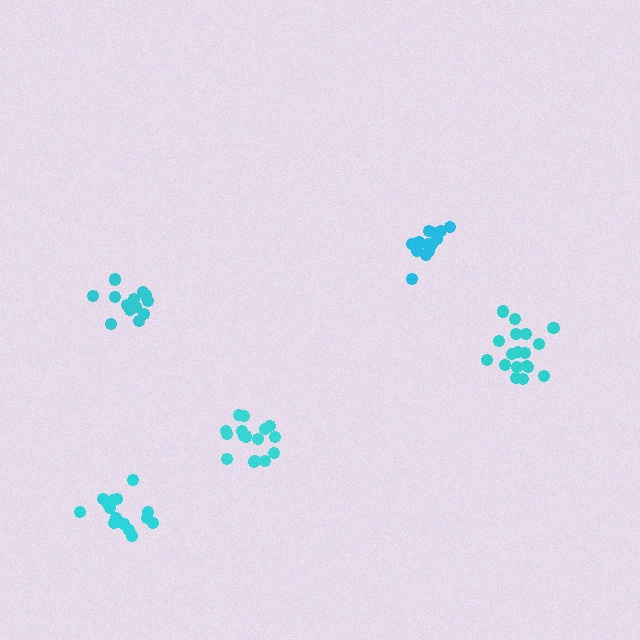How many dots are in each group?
Group 1: 16 dots, Group 2: 13 dots, Group 3: 18 dots, Group 4: 16 dots, Group 5: 16 dots (79 total).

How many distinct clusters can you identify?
There are 5 distinct clusters.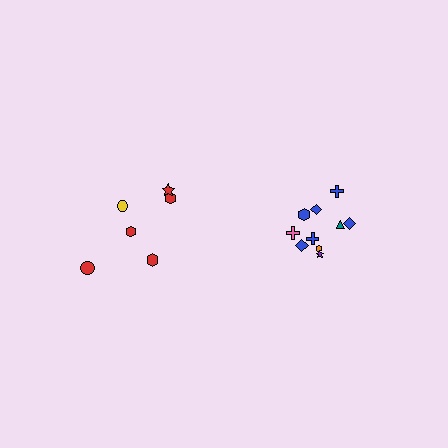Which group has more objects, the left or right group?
The right group.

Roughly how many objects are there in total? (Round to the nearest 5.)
Roughly 15 objects in total.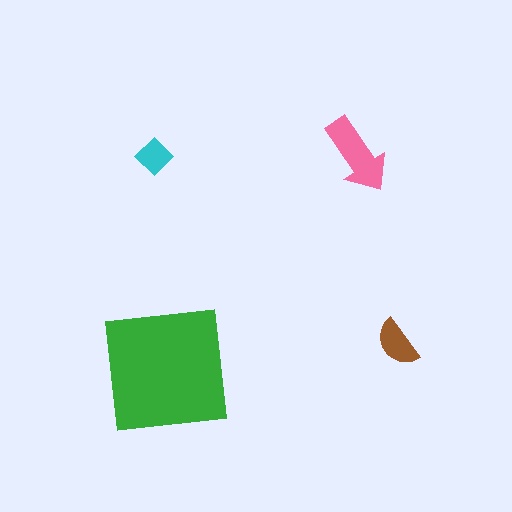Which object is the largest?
The green square.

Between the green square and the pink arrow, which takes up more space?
The green square.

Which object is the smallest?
The cyan diamond.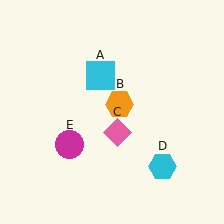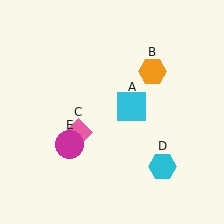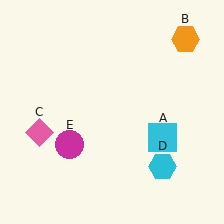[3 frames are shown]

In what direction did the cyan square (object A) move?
The cyan square (object A) moved down and to the right.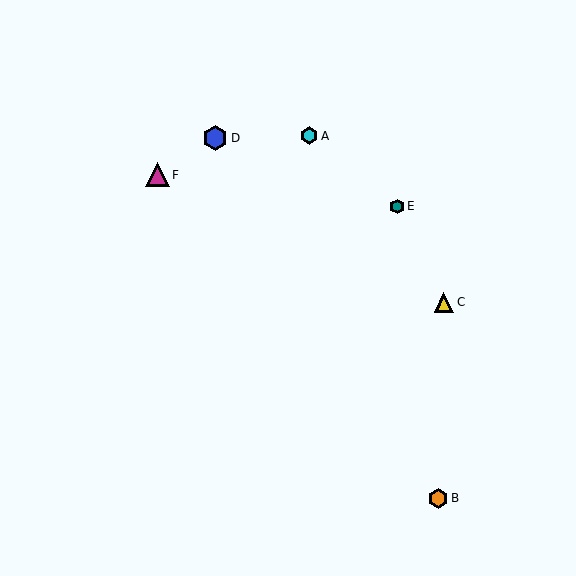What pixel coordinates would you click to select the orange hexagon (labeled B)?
Click at (438, 498) to select the orange hexagon B.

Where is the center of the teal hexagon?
The center of the teal hexagon is at (397, 206).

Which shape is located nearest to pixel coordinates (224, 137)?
The blue hexagon (labeled D) at (215, 138) is nearest to that location.